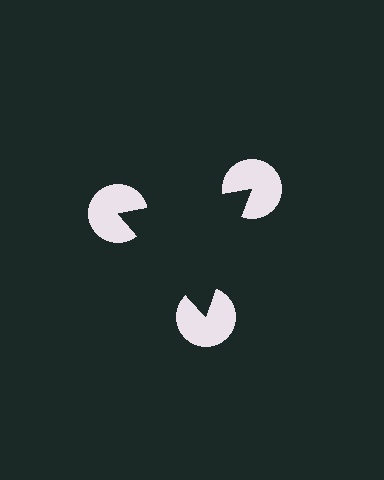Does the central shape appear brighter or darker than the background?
It typically appears slightly darker than the background, even though no actual brightness change is drawn.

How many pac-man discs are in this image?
There are 3 — one at each vertex of the illusory triangle.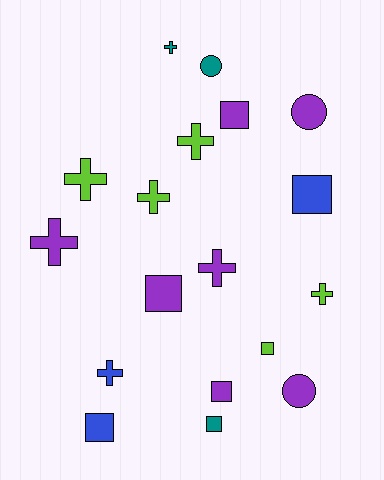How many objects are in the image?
There are 18 objects.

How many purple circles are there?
There are 2 purple circles.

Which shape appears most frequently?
Cross, with 8 objects.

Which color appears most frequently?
Purple, with 7 objects.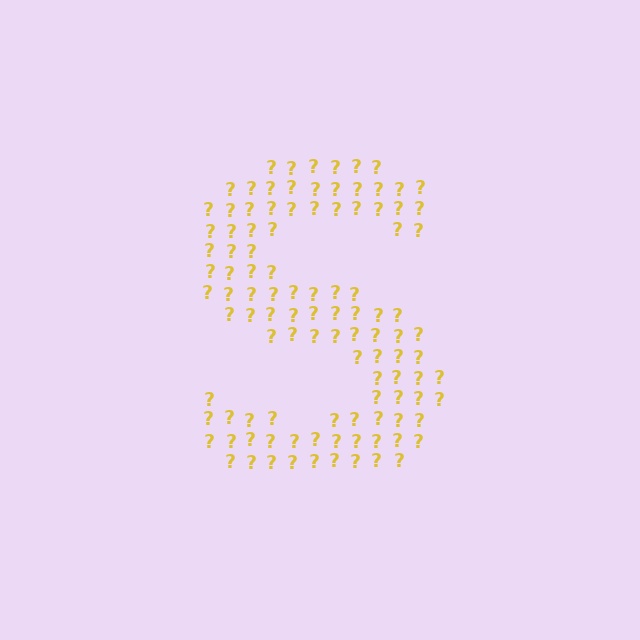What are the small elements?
The small elements are question marks.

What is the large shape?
The large shape is the letter S.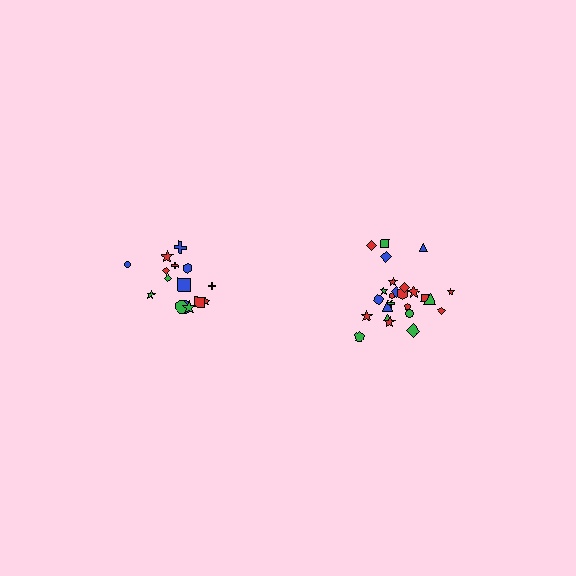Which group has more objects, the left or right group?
The right group.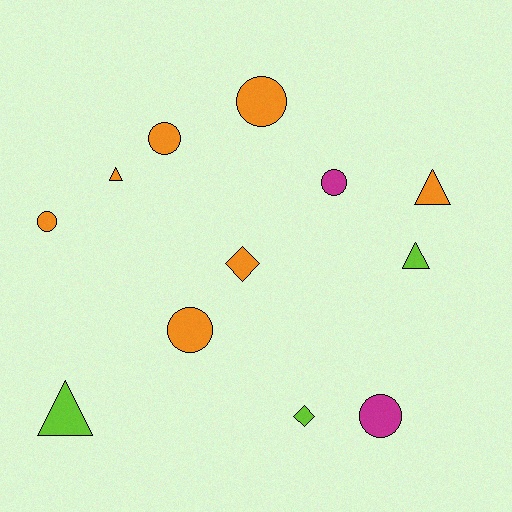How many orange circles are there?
There are 4 orange circles.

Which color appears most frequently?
Orange, with 7 objects.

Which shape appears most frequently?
Circle, with 6 objects.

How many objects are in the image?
There are 12 objects.